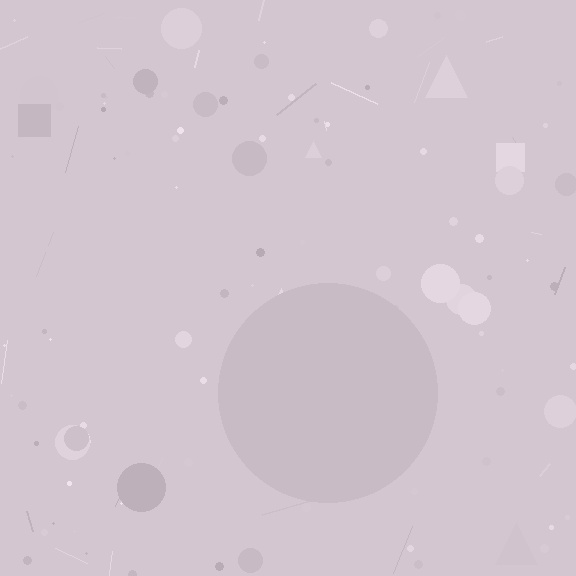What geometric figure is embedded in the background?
A circle is embedded in the background.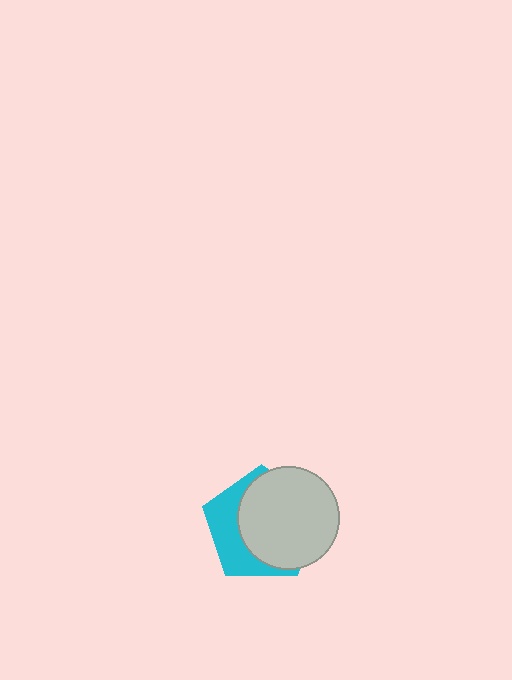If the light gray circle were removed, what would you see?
You would see the complete cyan pentagon.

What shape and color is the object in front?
The object in front is a light gray circle.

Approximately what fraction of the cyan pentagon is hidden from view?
Roughly 63% of the cyan pentagon is hidden behind the light gray circle.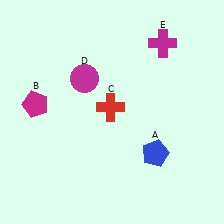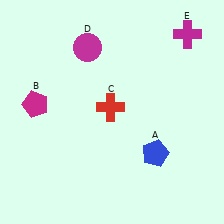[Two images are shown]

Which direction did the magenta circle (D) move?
The magenta circle (D) moved up.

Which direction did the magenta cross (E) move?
The magenta cross (E) moved right.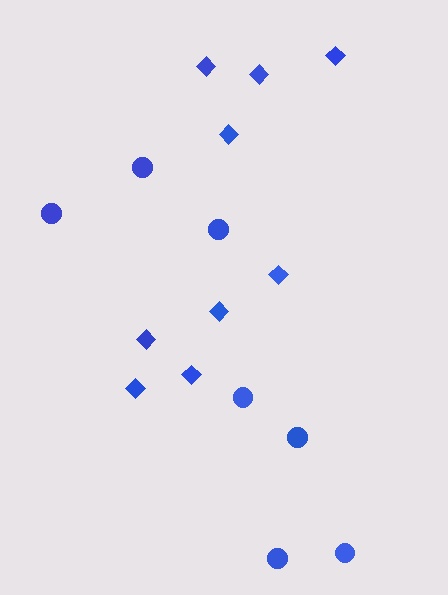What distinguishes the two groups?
There are 2 groups: one group of circles (7) and one group of diamonds (9).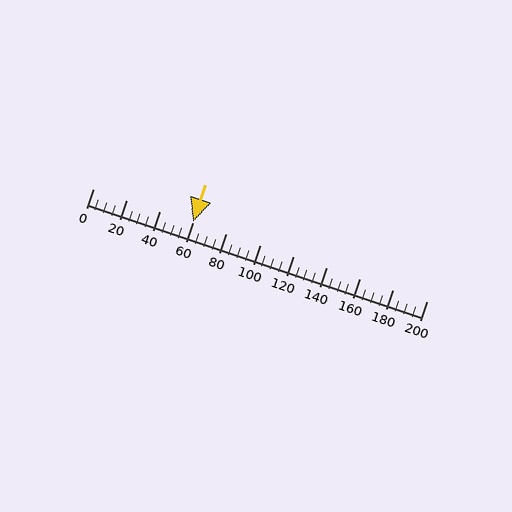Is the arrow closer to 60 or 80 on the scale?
The arrow is closer to 60.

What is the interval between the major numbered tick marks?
The major tick marks are spaced 20 units apart.